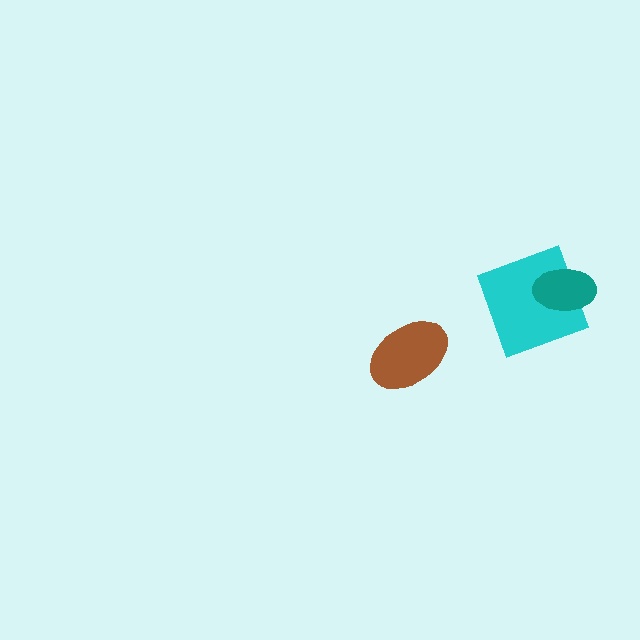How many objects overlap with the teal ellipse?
1 object overlaps with the teal ellipse.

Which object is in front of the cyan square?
The teal ellipse is in front of the cyan square.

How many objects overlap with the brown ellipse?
0 objects overlap with the brown ellipse.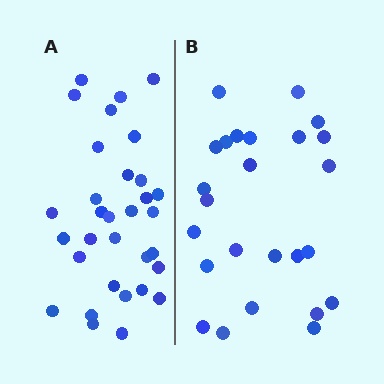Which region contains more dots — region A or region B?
Region A (the left region) has more dots.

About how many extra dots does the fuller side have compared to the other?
Region A has roughly 8 or so more dots than region B.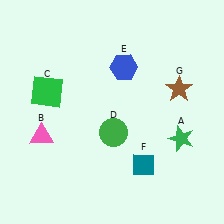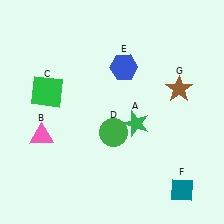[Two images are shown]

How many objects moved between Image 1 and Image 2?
2 objects moved between the two images.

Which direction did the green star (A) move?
The green star (A) moved left.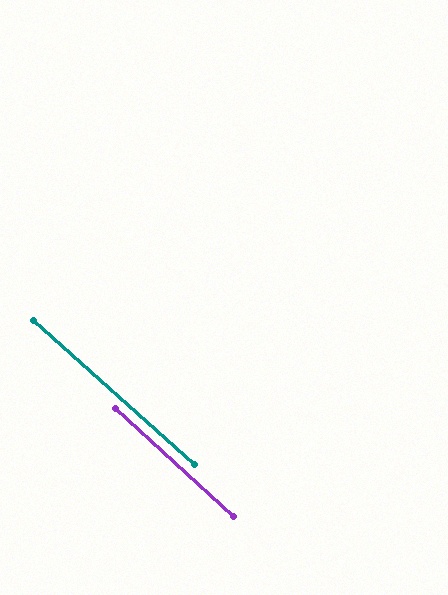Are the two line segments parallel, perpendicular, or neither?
Parallel — their directions differ by only 0.5°.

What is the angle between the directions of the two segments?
Approximately 0 degrees.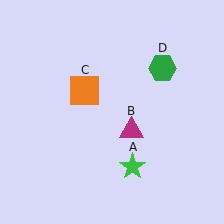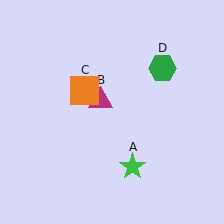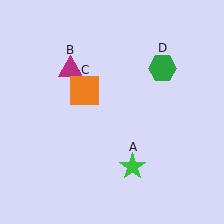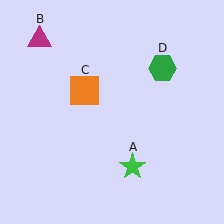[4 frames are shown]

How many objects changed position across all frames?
1 object changed position: magenta triangle (object B).